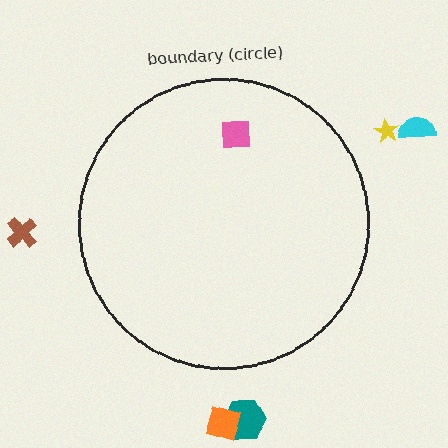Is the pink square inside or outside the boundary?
Inside.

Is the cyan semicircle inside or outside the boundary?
Outside.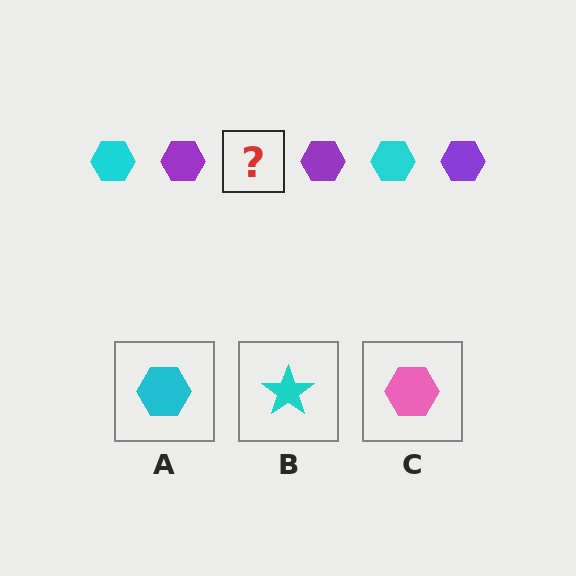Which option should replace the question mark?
Option A.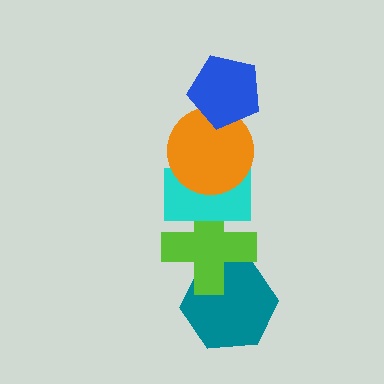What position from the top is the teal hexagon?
The teal hexagon is 5th from the top.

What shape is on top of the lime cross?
The cyan rectangle is on top of the lime cross.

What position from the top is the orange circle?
The orange circle is 2nd from the top.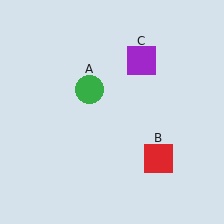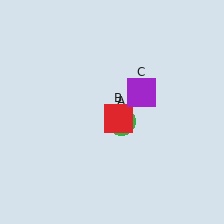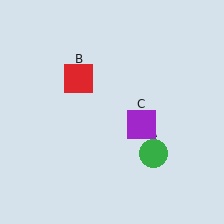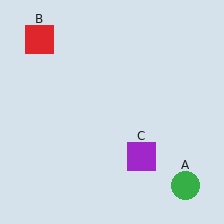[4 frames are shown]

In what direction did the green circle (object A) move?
The green circle (object A) moved down and to the right.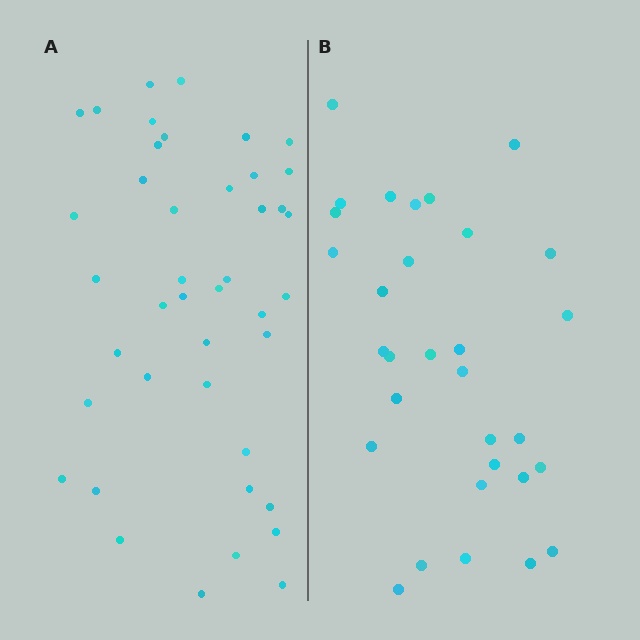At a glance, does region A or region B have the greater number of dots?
Region A (the left region) has more dots.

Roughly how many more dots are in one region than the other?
Region A has roughly 12 or so more dots than region B.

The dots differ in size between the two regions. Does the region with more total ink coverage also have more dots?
No. Region B has more total ink coverage because its dots are larger, but region A actually contains more individual dots. Total area can be misleading — the number of items is what matters here.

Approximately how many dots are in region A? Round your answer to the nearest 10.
About 40 dots. (The exact count is 42, which rounds to 40.)